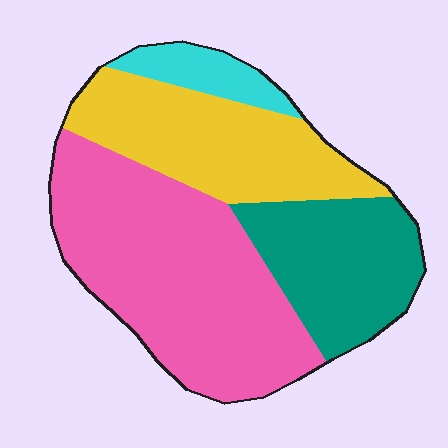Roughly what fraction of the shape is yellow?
Yellow takes up between a quarter and a half of the shape.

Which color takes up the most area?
Pink, at roughly 45%.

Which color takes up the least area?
Cyan, at roughly 5%.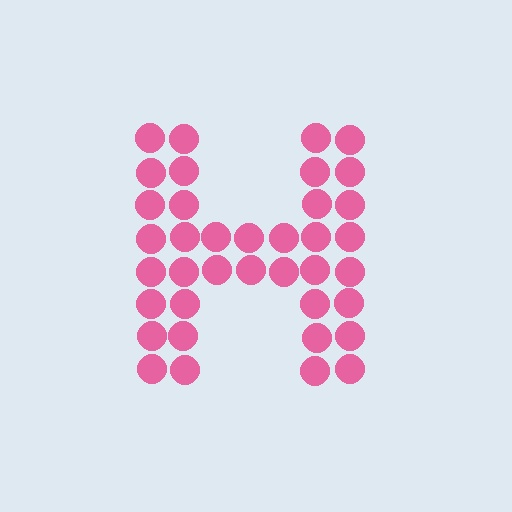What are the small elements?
The small elements are circles.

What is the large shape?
The large shape is the letter H.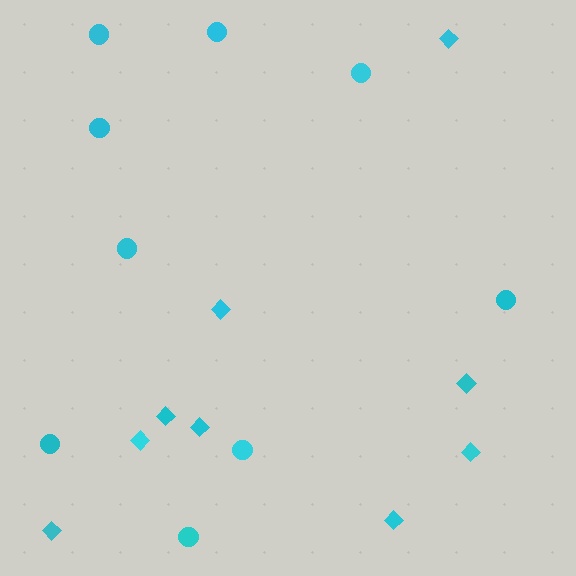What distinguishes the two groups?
There are 2 groups: one group of diamonds (9) and one group of circles (9).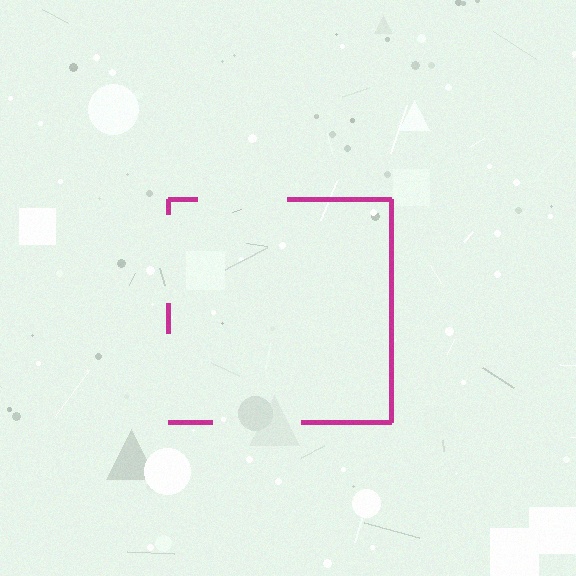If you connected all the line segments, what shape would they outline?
They would outline a square.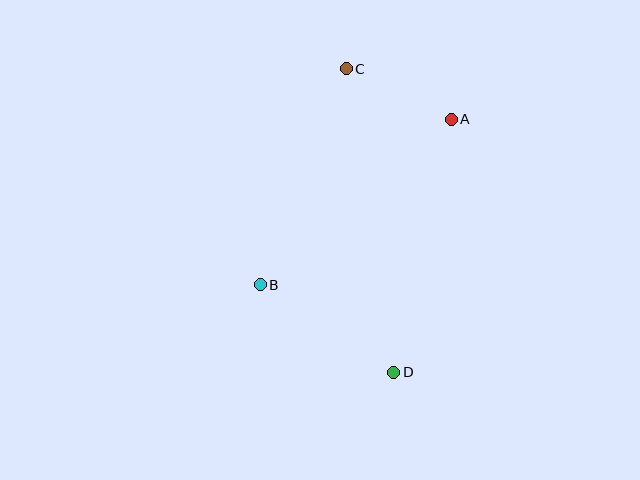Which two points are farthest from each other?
Points C and D are farthest from each other.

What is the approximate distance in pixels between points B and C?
The distance between B and C is approximately 232 pixels.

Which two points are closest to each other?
Points A and C are closest to each other.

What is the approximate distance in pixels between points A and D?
The distance between A and D is approximately 259 pixels.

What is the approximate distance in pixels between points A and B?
The distance between A and B is approximately 252 pixels.